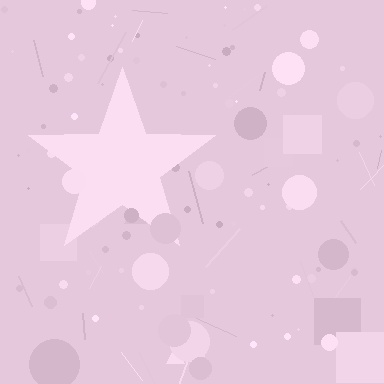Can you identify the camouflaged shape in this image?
The camouflaged shape is a star.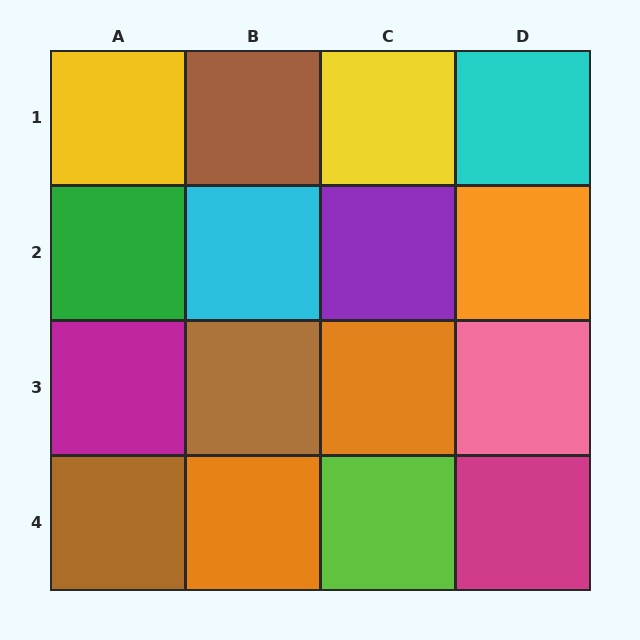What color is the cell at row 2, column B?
Cyan.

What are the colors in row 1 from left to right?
Yellow, brown, yellow, cyan.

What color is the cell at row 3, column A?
Magenta.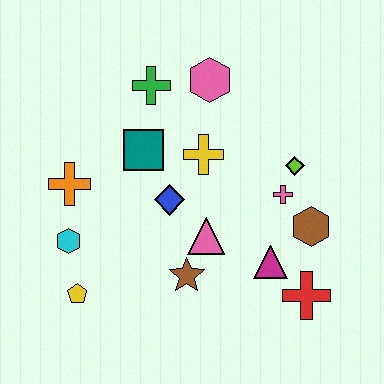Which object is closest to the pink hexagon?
The green cross is closest to the pink hexagon.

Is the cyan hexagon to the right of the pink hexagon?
No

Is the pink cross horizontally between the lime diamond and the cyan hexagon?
Yes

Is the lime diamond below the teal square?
Yes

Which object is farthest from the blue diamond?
The red cross is farthest from the blue diamond.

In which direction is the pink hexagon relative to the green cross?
The pink hexagon is to the right of the green cross.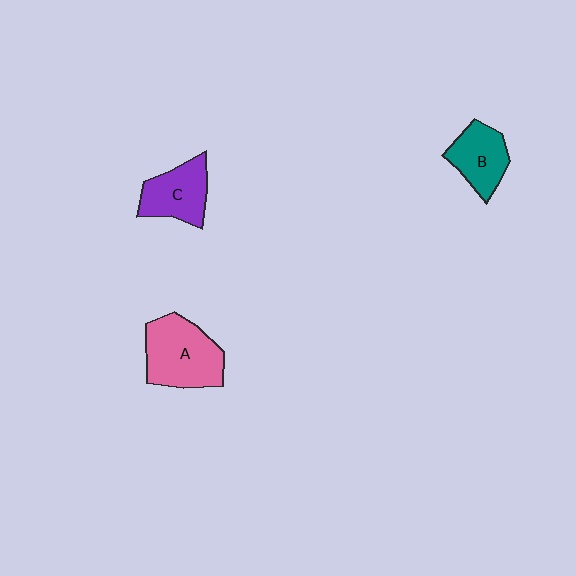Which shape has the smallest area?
Shape B (teal).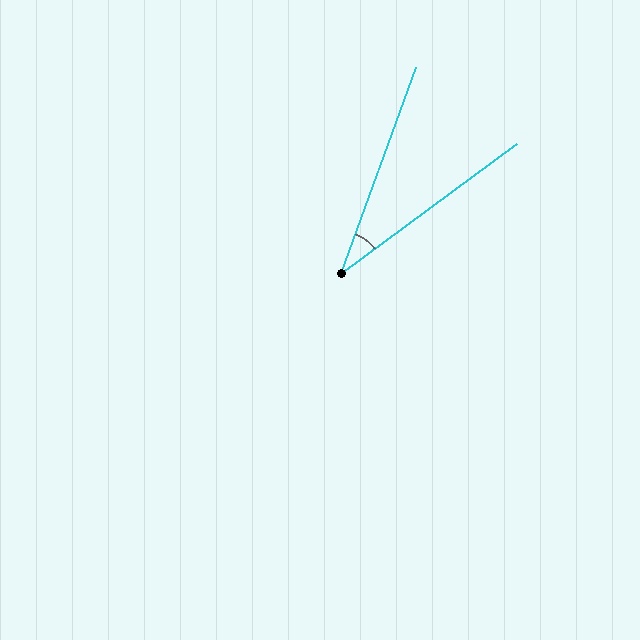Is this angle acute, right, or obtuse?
It is acute.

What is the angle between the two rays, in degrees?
Approximately 33 degrees.